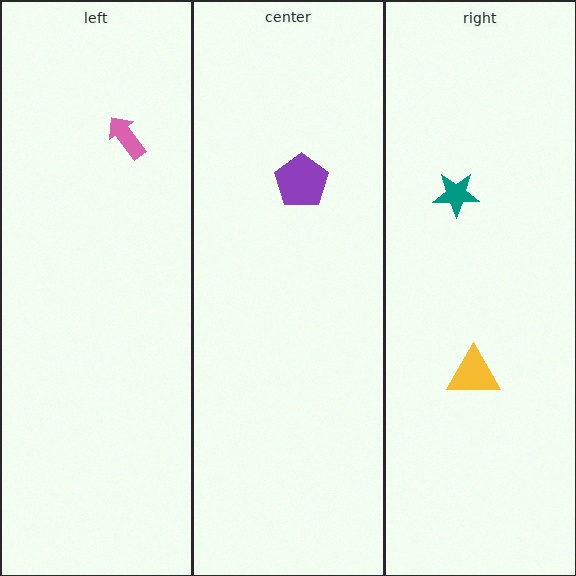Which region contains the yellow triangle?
The right region.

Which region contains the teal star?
The right region.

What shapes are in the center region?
The purple pentagon.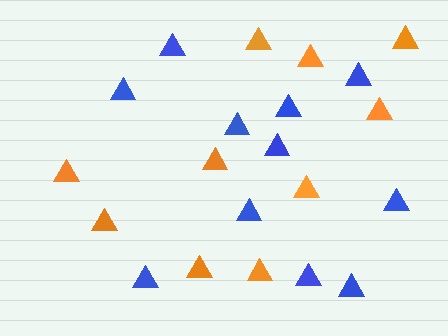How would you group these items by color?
There are 2 groups: one group of blue triangles (11) and one group of orange triangles (10).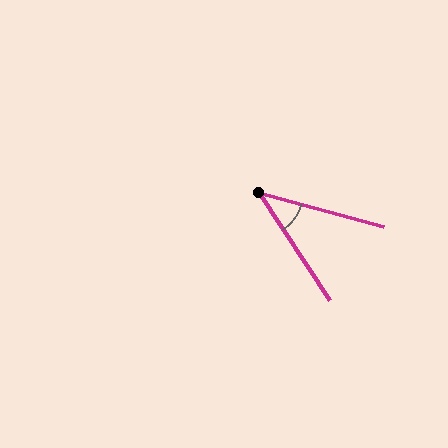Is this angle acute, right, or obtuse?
It is acute.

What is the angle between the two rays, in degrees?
Approximately 41 degrees.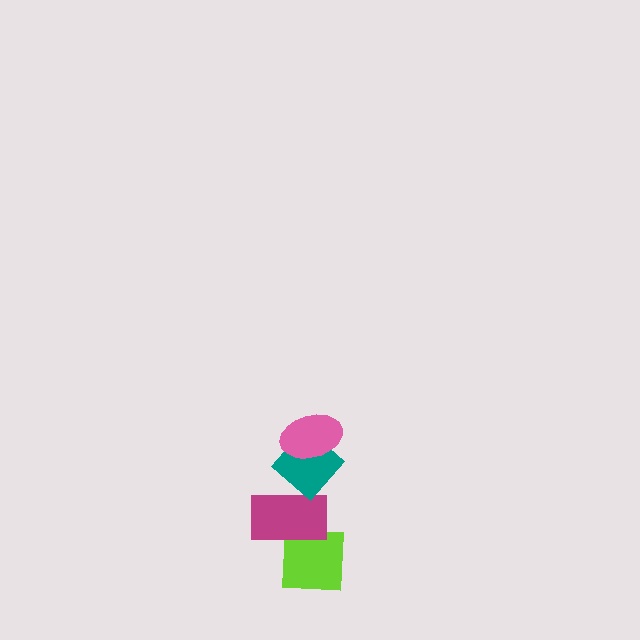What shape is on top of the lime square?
The magenta rectangle is on top of the lime square.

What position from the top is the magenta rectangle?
The magenta rectangle is 3rd from the top.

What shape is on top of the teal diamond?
The pink ellipse is on top of the teal diamond.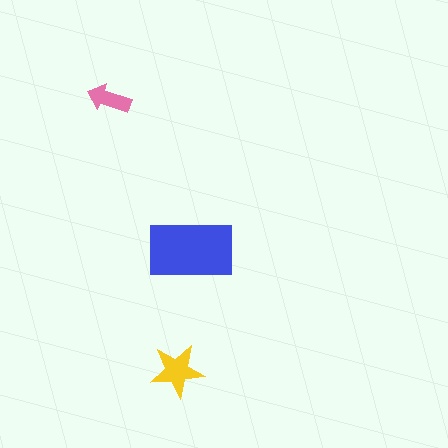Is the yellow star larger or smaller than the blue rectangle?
Smaller.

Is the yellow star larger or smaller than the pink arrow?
Larger.